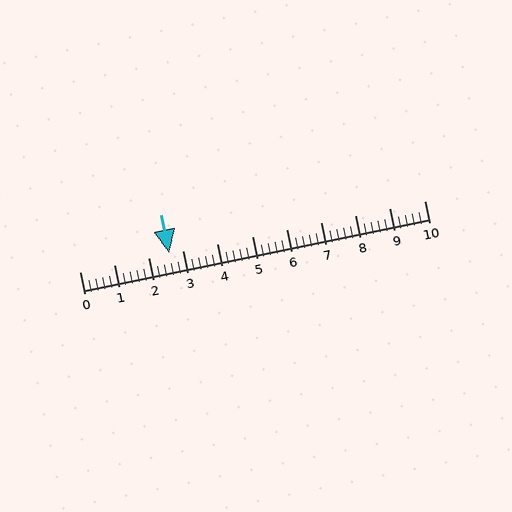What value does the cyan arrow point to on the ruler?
The cyan arrow points to approximately 2.6.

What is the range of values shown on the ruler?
The ruler shows values from 0 to 10.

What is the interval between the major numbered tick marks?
The major tick marks are spaced 1 units apart.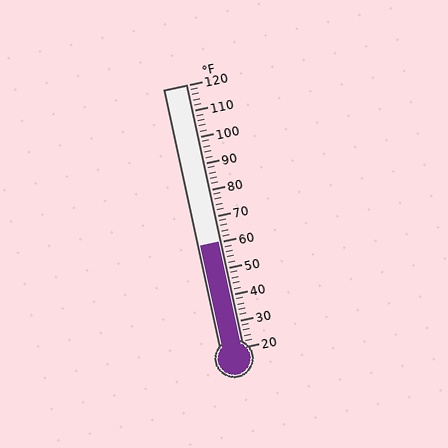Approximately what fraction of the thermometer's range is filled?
The thermometer is filled to approximately 40% of its range.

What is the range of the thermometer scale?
The thermometer scale ranges from 20°F to 120°F.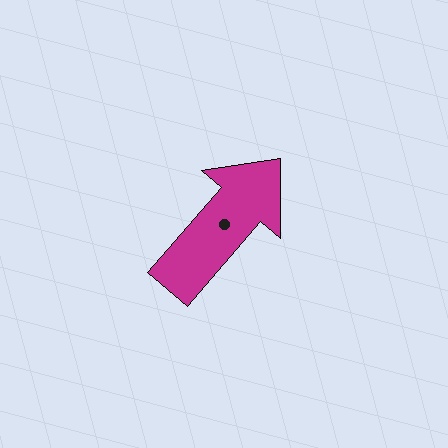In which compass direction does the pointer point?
Northeast.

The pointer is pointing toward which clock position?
Roughly 1 o'clock.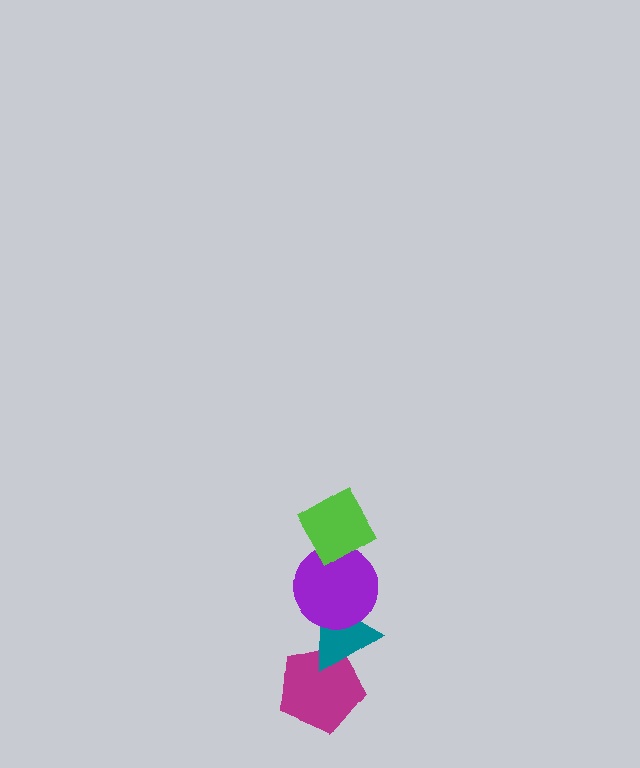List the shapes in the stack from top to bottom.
From top to bottom: the lime diamond, the purple circle, the teal triangle, the magenta pentagon.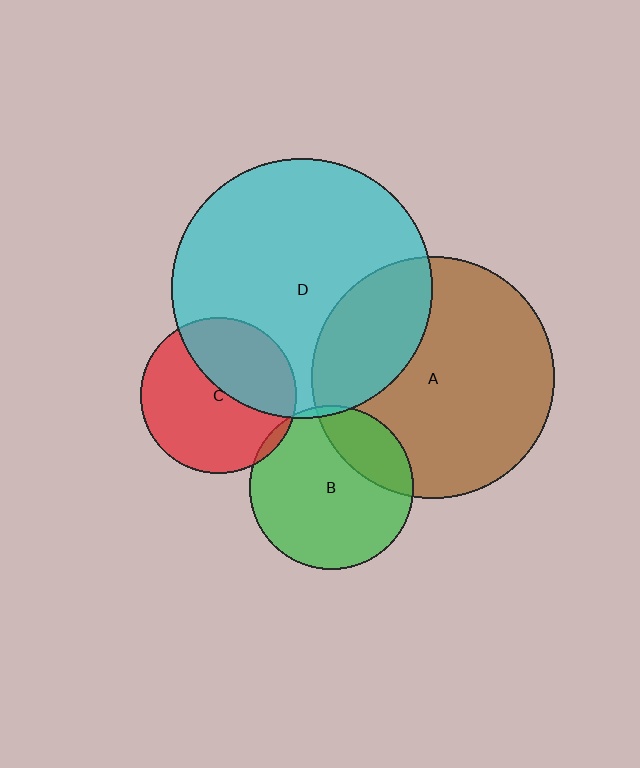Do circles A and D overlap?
Yes.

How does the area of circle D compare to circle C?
Approximately 2.8 times.